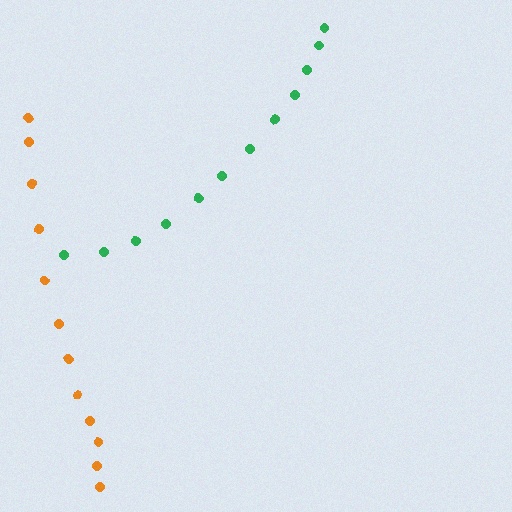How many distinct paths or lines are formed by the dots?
There are 2 distinct paths.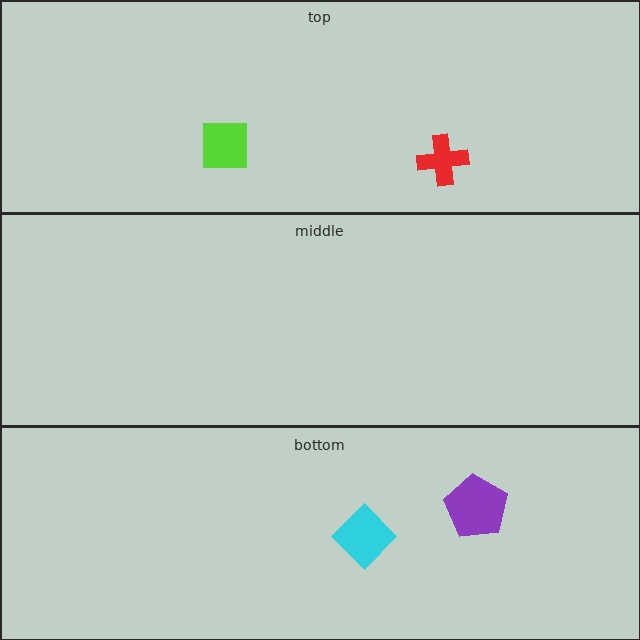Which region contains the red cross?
The top region.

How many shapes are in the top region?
2.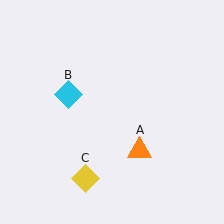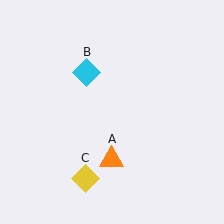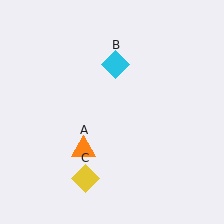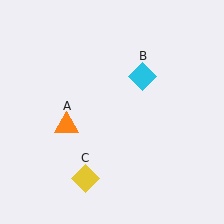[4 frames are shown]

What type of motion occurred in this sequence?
The orange triangle (object A), cyan diamond (object B) rotated clockwise around the center of the scene.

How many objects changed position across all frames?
2 objects changed position: orange triangle (object A), cyan diamond (object B).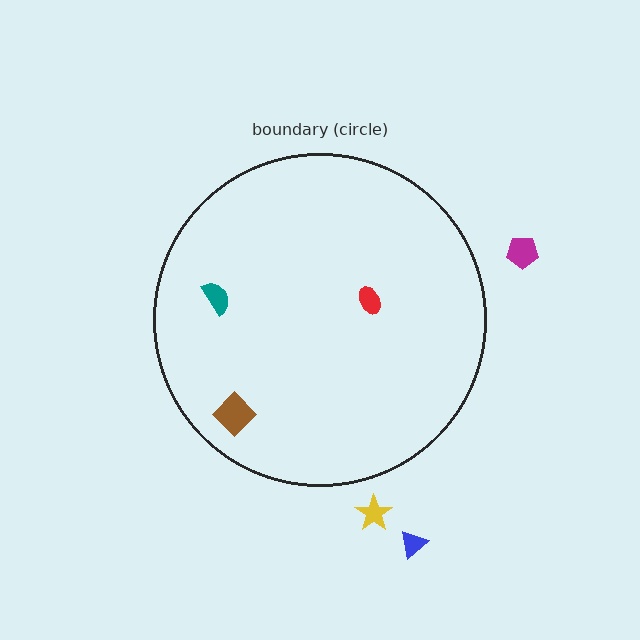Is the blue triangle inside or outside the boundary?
Outside.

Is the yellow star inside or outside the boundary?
Outside.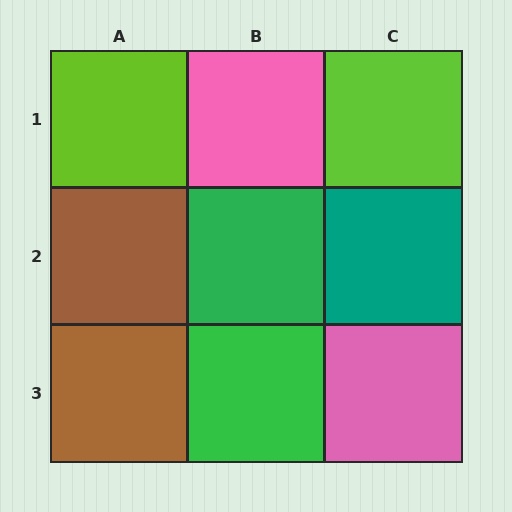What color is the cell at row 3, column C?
Pink.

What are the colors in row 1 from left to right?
Lime, pink, lime.